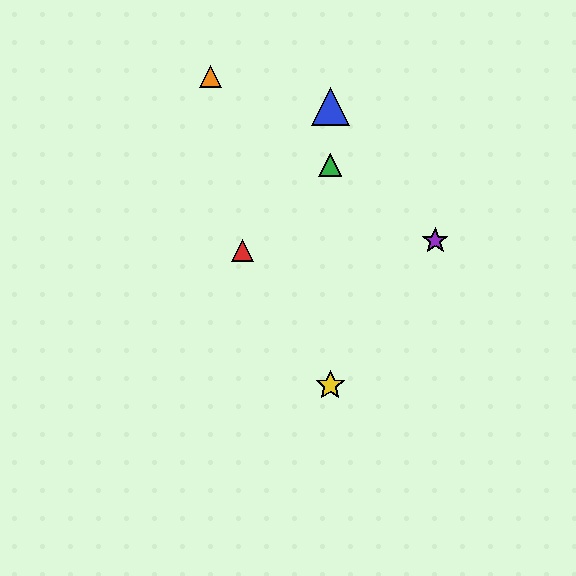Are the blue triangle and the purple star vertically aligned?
No, the blue triangle is at x≈330 and the purple star is at x≈435.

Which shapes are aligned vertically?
The blue triangle, the green triangle, the yellow star are aligned vertically.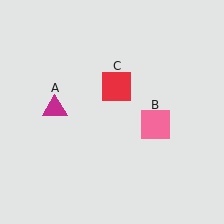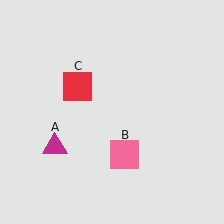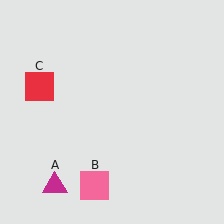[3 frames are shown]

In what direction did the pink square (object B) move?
The pink square (object B) moved down and to the left.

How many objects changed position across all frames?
3 objects changed position: magenta triangle (object A), pink square (object B), red square (object C).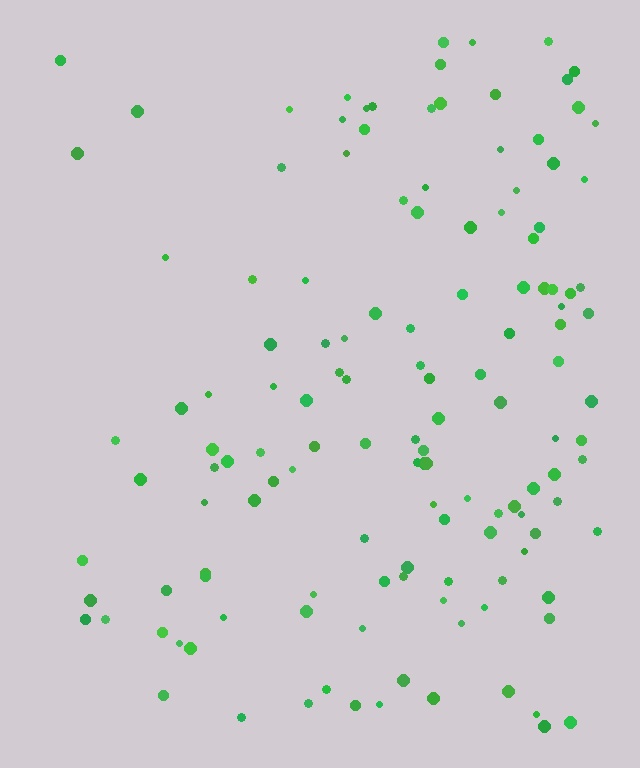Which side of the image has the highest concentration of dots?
The right.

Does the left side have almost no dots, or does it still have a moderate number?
Still a moderate number, just noticeably fewer than the right.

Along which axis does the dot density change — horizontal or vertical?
Horizontal.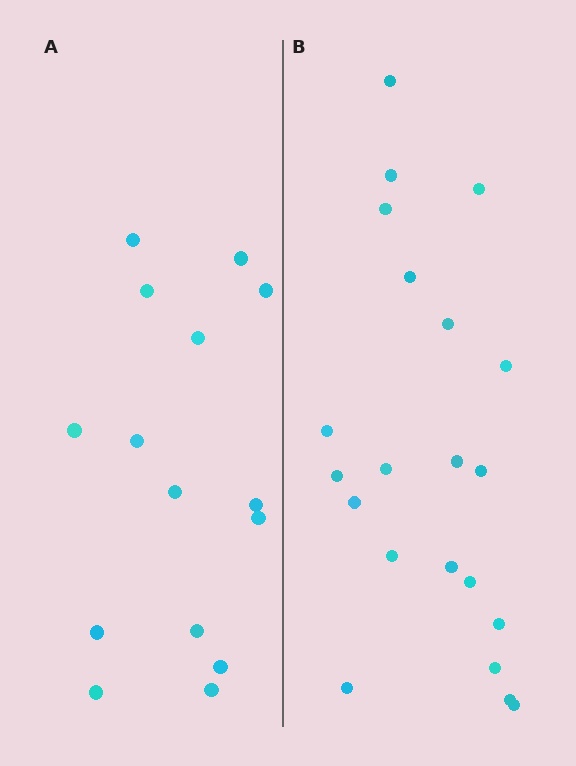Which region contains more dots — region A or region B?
Region B (the right region) has more dots.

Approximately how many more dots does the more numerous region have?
Region B has about 6 more dots than region A.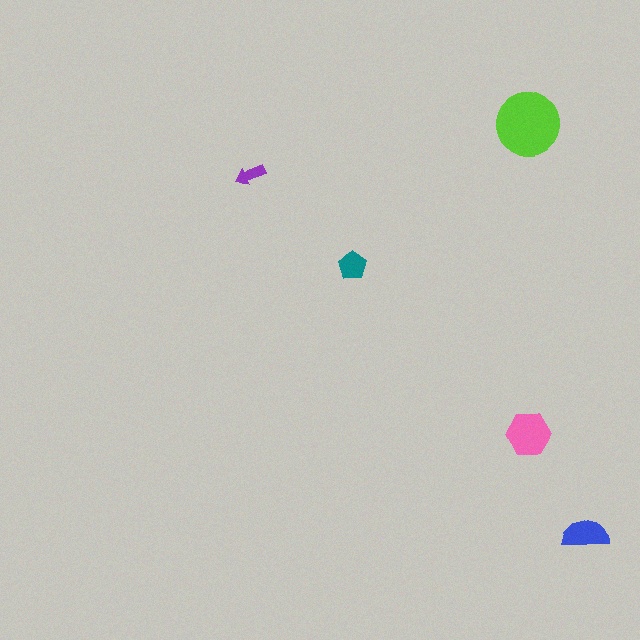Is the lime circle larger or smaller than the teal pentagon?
Larger.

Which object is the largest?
The lime circle.